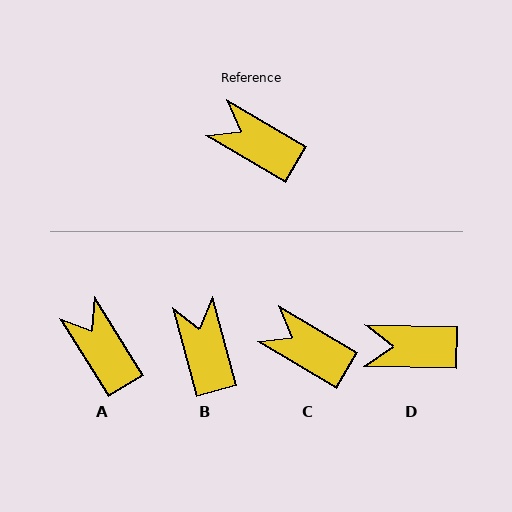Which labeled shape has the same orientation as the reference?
C.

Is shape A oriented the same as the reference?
No, it is off by about 28 degrees.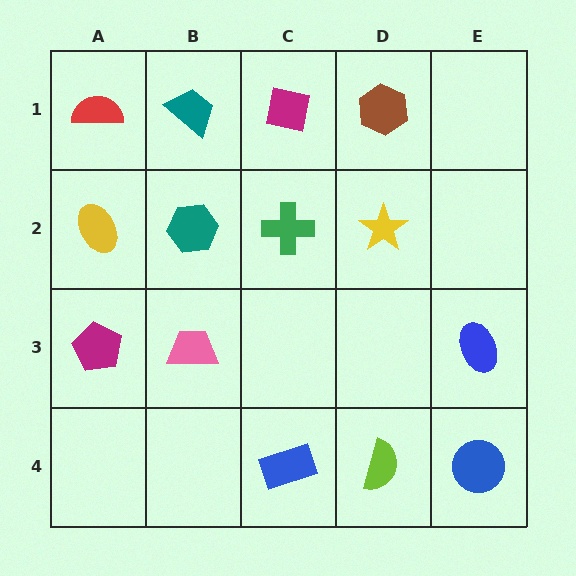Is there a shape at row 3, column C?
No, that cell is empty.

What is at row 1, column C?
A magenta square.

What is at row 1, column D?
A brown hexagon.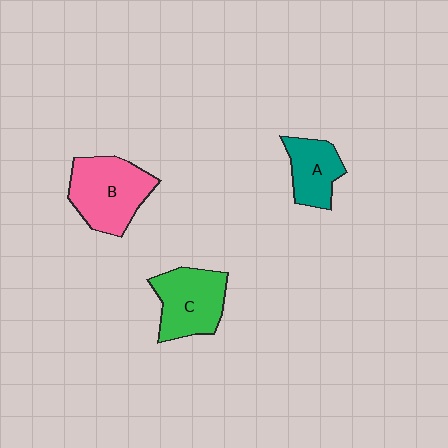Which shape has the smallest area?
Shape A (teal).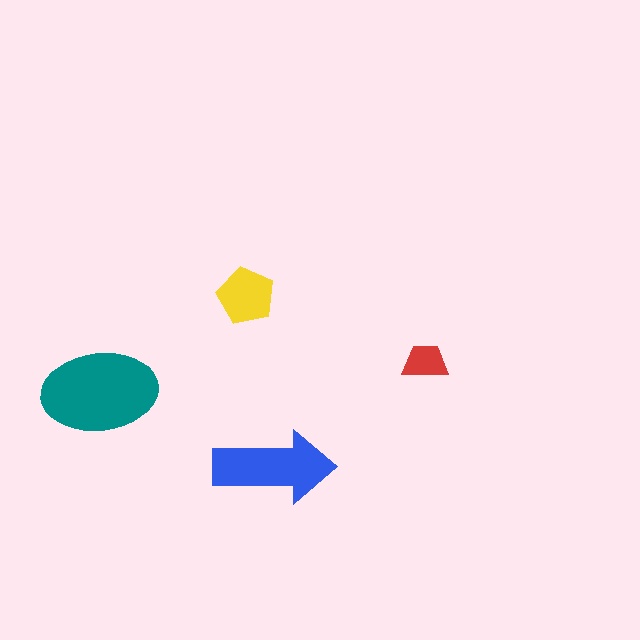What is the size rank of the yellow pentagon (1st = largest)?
3rd.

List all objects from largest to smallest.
The teal ellipse, the blue arrow, the yellow pentagon, the red trapezoid.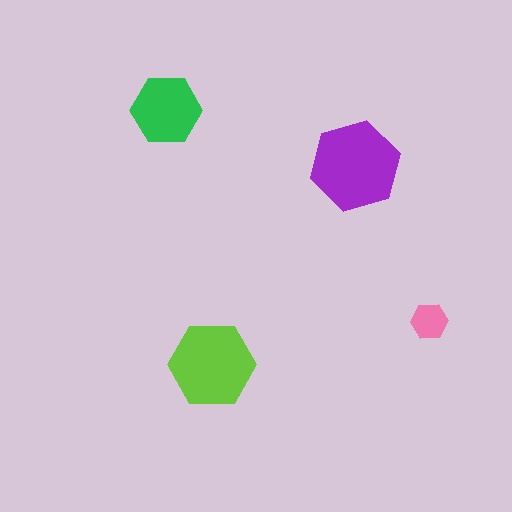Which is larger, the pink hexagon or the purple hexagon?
The purple one.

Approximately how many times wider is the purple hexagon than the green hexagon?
About 1.5 times wider.